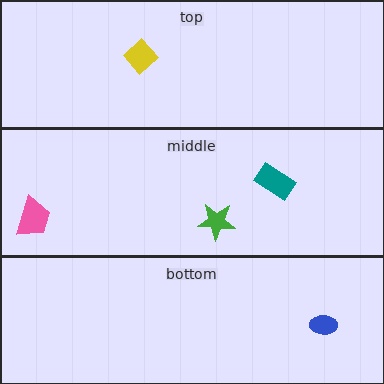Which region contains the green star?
The middle region.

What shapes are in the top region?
The yellow diamond.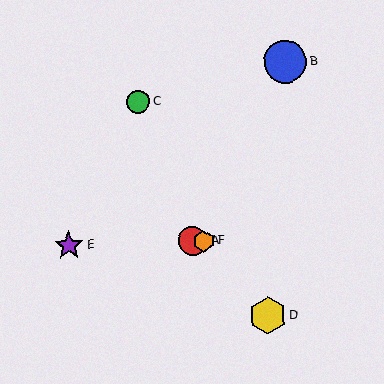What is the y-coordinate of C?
Object C is at y≈101.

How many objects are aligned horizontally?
3 objects (A, E, F) are aligned horizontally.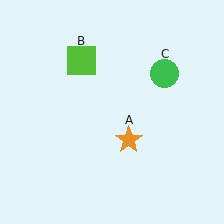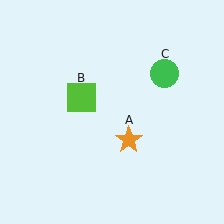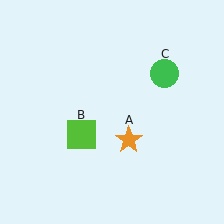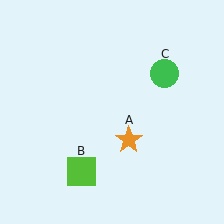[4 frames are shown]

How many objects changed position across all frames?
1 object changed position: lime square (object B).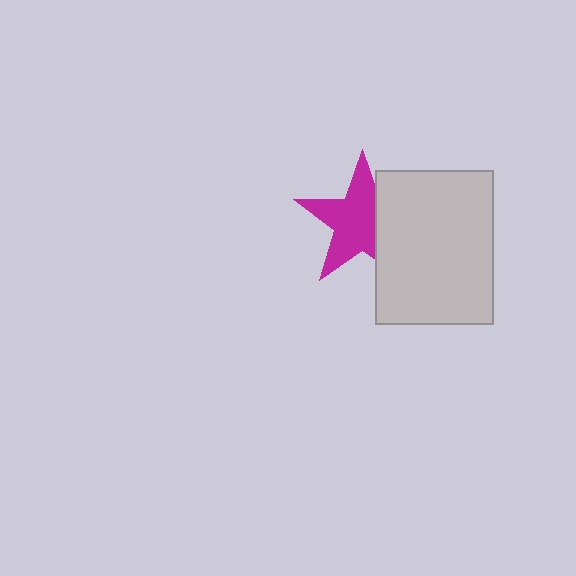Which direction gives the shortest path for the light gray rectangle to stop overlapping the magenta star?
Moving right gives the shortest separation.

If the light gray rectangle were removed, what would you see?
You would see the complete magenta star.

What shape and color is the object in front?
The object in front is a light gray rectangle.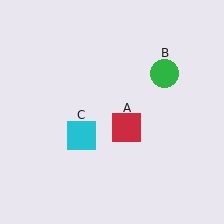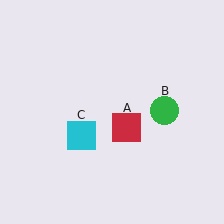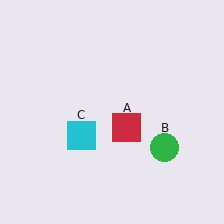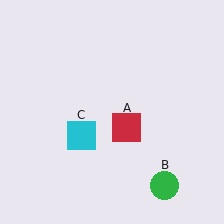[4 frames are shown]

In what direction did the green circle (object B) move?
The green circle (object B) moved down.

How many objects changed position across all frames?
1 object changed position: green circle (object B).